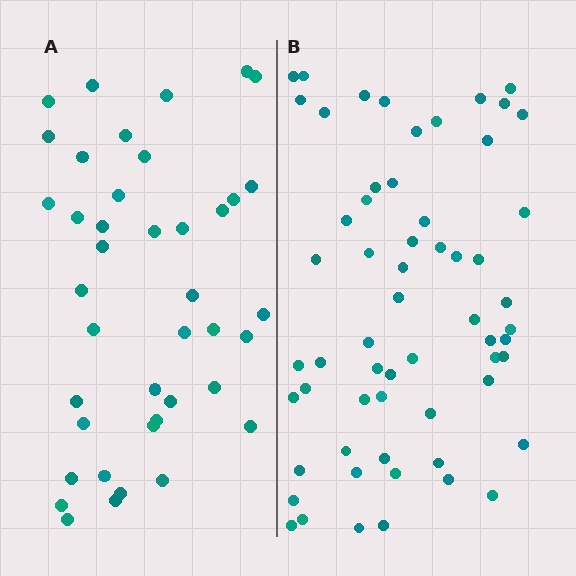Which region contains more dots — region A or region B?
Region B (the right region) has more dots.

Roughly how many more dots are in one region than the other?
Region B has approximately 20 more dots than region A.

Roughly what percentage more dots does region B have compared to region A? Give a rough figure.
About 45% more.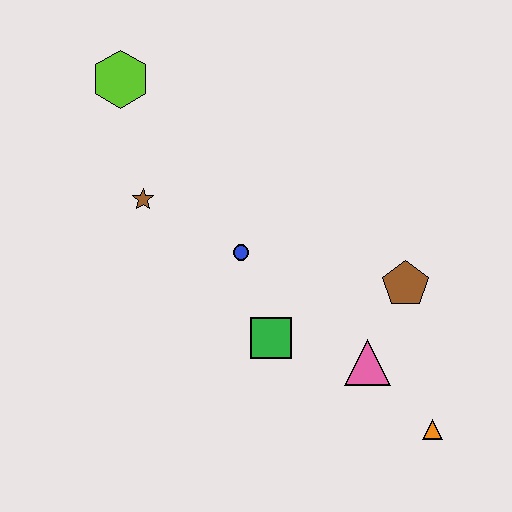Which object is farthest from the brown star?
The orange triangle is farthest from the brown star.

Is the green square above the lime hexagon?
No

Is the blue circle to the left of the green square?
Yes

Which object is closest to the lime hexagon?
The brown star is closest to the lime hexagon.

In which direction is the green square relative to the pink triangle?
The green square is to the left of the pink triangle.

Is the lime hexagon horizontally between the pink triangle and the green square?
No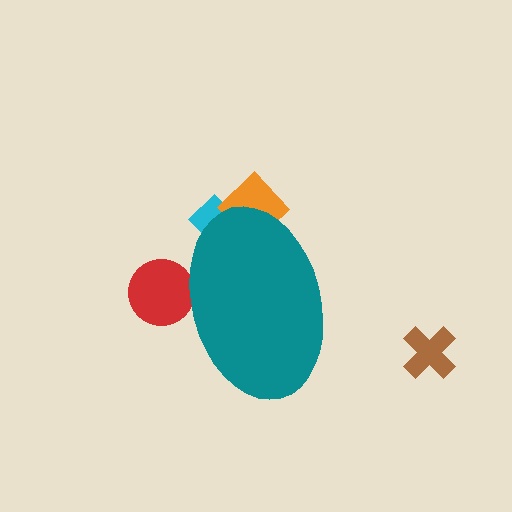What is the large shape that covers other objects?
A teal ellipse.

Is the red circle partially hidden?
Yes, the red circle is partially hidden behind the teal ellipse.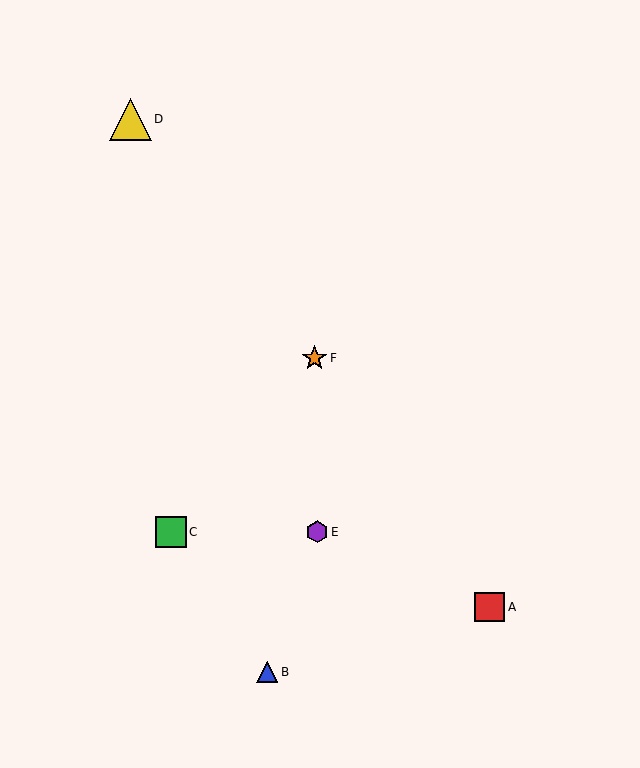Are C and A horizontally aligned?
No, C is at y≈532 and A is at y≈607.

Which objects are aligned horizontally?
Objects C, E are aligned horizontally.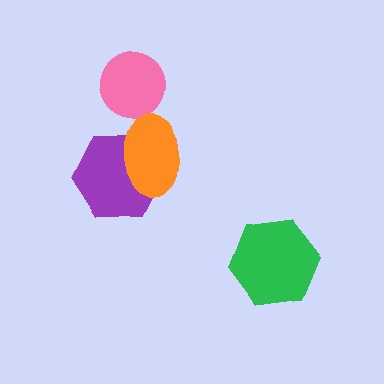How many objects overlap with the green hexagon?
0 objects overlap with the green hexagon.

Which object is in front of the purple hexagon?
The orange ellipse is in front of the purple hexagon.